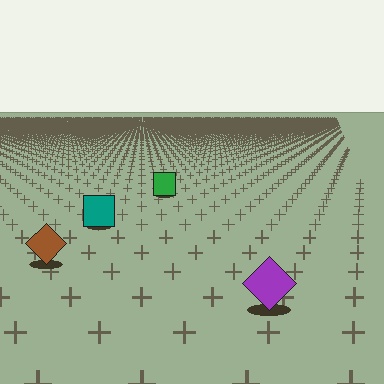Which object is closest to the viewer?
The purple diamond is closest. The texture marks near it are larger and more spread out.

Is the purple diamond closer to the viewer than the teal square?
Yes. The purple diamond is closer — you can tell from the texture gradient: the ground texture is coarser near it.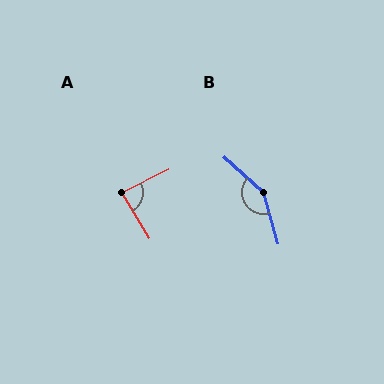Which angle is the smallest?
A, at approximately 84 degrees.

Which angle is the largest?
B, at approximately 148 degrees.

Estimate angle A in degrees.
Approximately 84 degrees.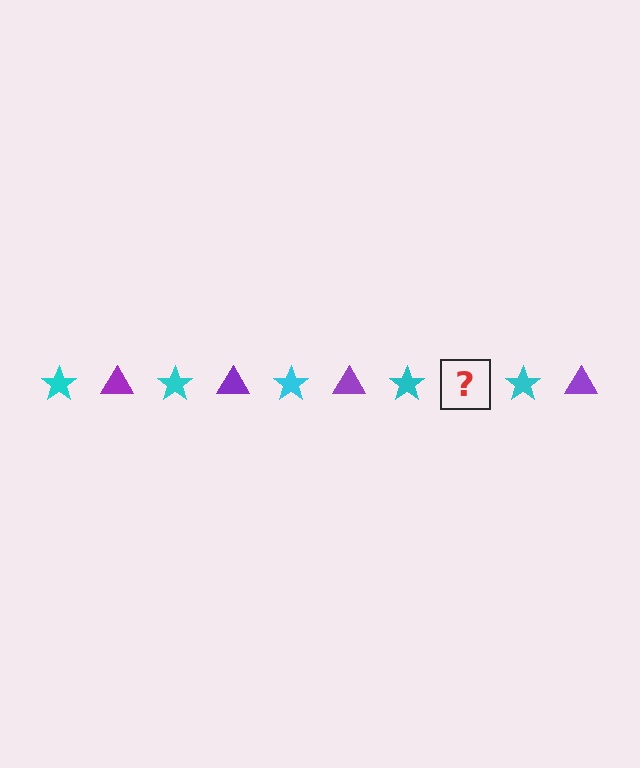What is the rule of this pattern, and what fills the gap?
The rule is that the pattern alternates between cyan star and purple triangle. The gap should be filled with a purple triangle.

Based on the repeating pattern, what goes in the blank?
The blank should be a purple triangle.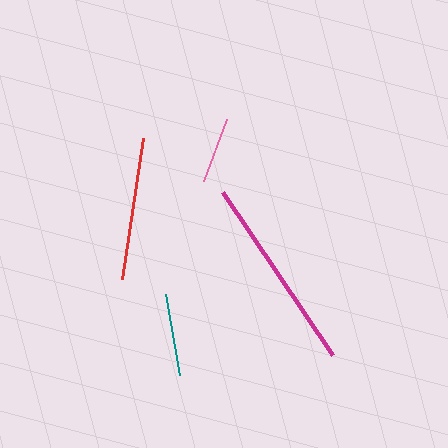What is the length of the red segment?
The red segment is approximately 143 pixels long.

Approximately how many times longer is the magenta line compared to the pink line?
The magenta line is approximately 2.9 times the length of the pink line.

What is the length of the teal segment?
The teal segment is approximately 82 pixels long.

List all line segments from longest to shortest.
From longest to shortest: magenta, red, teal, pink.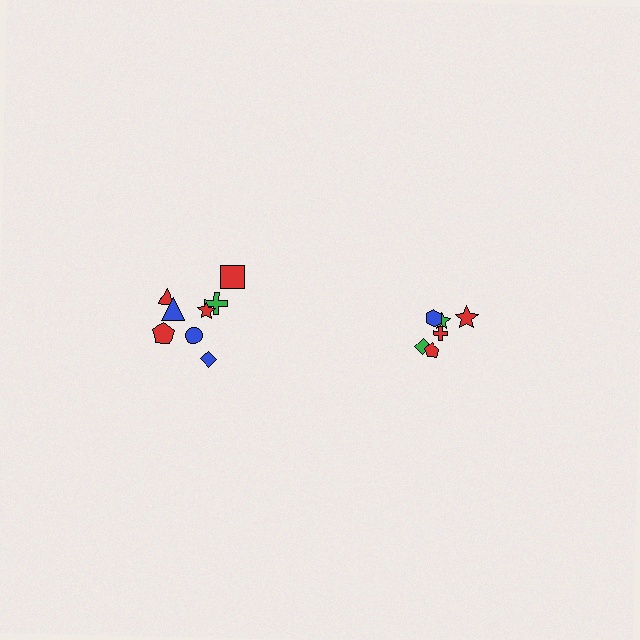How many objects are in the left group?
There are 8 objects.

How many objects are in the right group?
There are 6 objects.